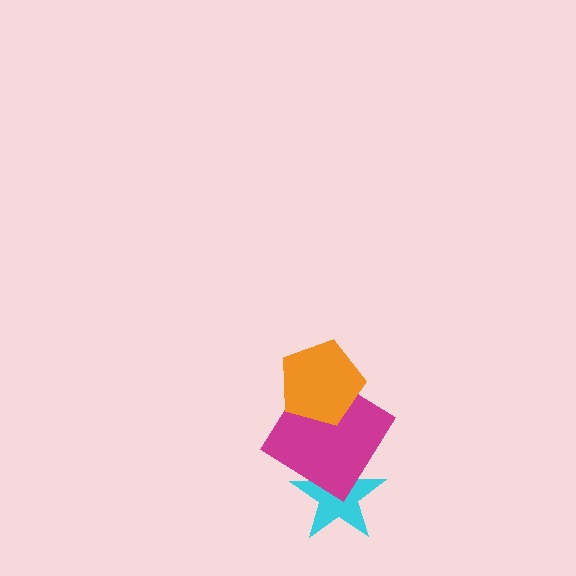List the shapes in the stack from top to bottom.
From top to bottom: the orange pentagon, the magenta diamond, the cyan star.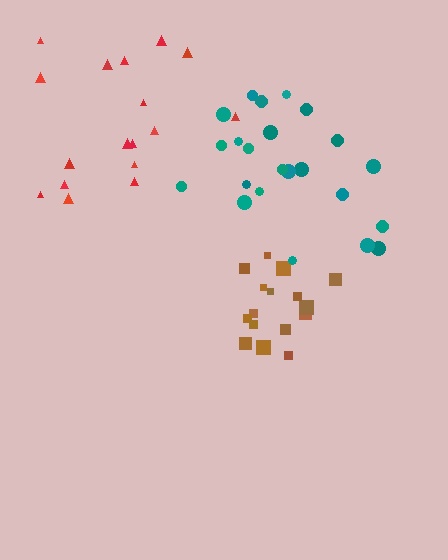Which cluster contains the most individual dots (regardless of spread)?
Teal (24).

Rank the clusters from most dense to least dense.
brown, teal, red.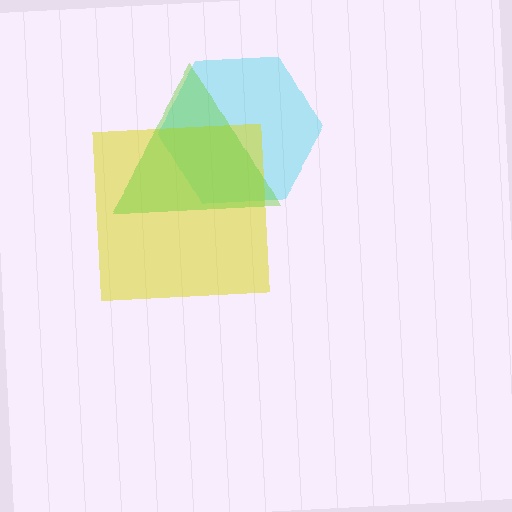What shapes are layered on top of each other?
The layered shapes are: a cyan hexagon, a yellow square, a lime triangle.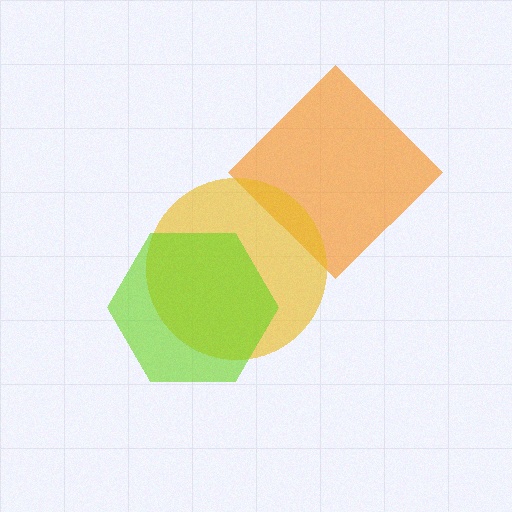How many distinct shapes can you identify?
There are 3 distinct shapes: an orange diamond, a yellow circle, a lime hexagon.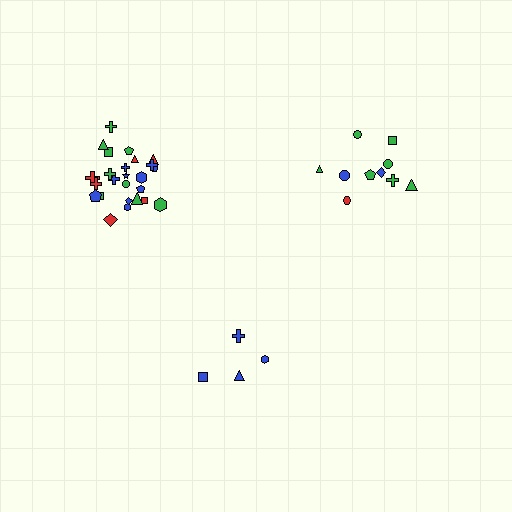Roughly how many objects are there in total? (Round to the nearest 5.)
Roughly 40 objects in total.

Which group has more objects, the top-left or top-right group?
The top-left group.